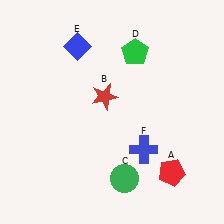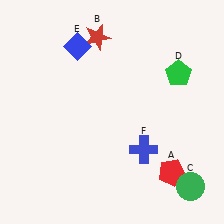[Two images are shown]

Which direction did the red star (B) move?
The red star (B) moved up.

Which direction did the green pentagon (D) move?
The green pentagon (D) moved right.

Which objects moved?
The objects that moved are: the red star (B), the green circle (C), the green pentagon (D).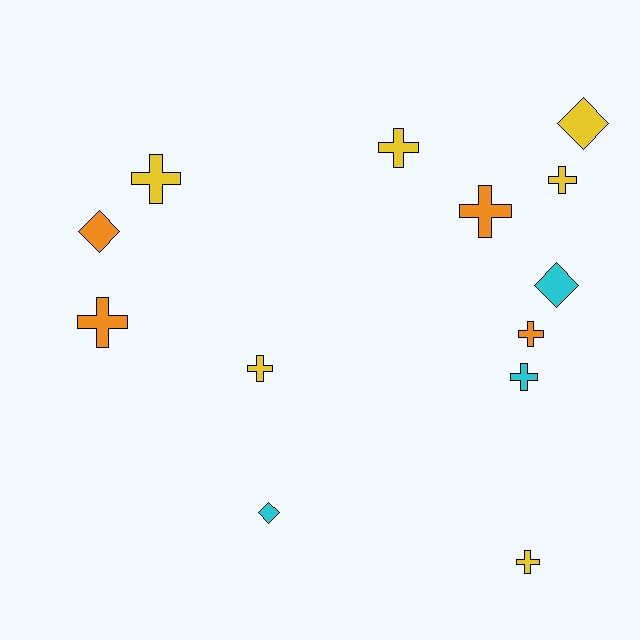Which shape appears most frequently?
Cross, with 9 objects.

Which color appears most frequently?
Yellow, with 6 objects.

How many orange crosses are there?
There are 3 orange crosses.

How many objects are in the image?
There are 13 objects.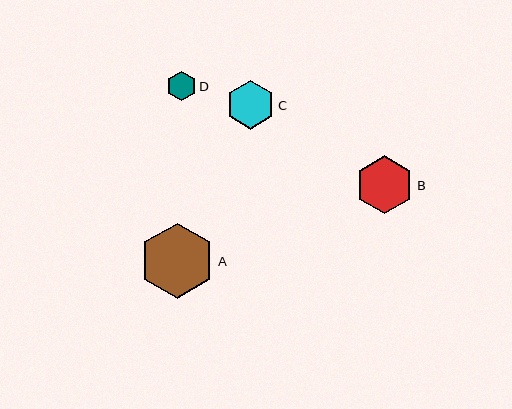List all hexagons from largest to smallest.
From largest to smallest: A, B, C, D.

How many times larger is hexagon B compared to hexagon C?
Hexagon B is approximately 1.2 times the size of hexagon C.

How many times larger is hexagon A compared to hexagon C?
Hexagon A is approximately 1.6 times the size of hexagon C.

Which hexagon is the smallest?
Hexagon D is the smallest with a size of approximately 29 pixels.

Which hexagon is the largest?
Hexagon A is the largest with a size of approximately 75 pixels.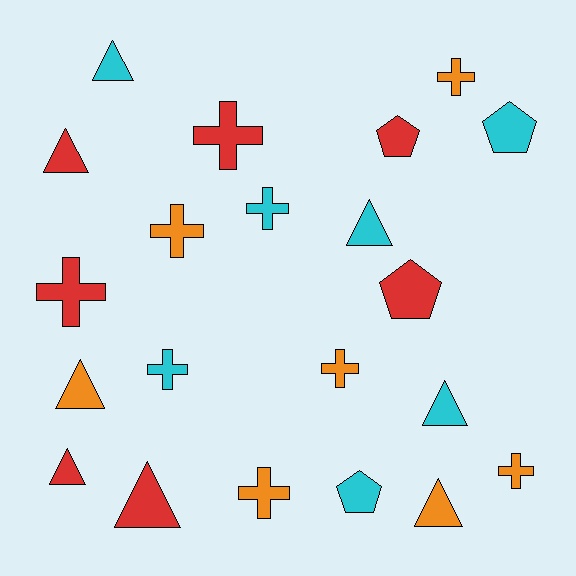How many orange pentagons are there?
There are no orange pentagons.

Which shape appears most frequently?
Cross, with 9 objects.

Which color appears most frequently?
Cyan, with 7 objects.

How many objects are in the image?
There are 21 objects.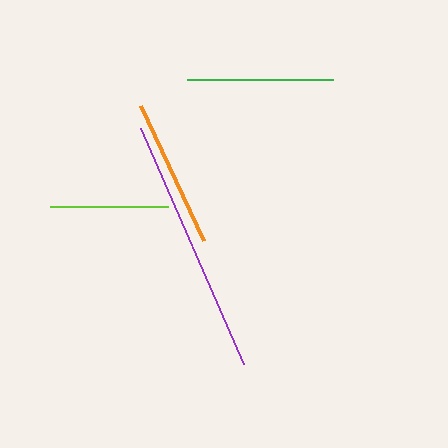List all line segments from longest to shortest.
From longest to shortest: purple, orange, green, lime.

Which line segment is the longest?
The purple line is the longest at approximately 258 pixels.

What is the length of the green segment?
The green segment is approximately 145 pixels long.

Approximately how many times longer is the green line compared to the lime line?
The green line is approximately 1.2 times the length of the lime line.